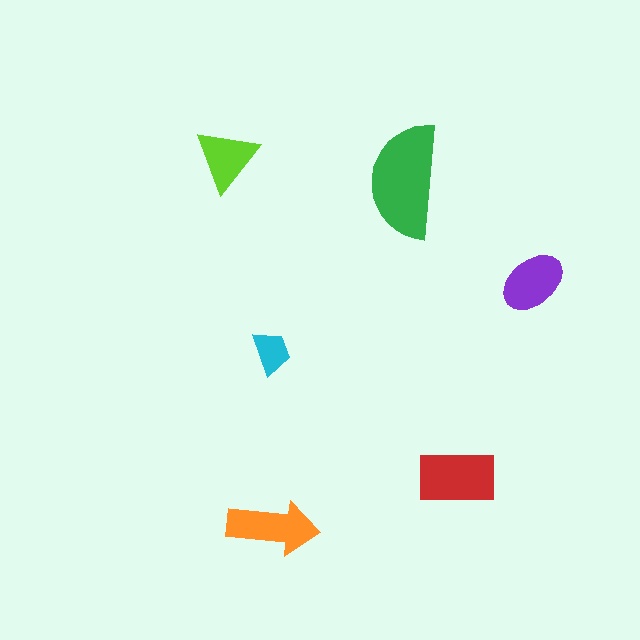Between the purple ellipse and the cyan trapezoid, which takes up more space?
The purple ellipse.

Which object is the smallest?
The cyan trapezoid.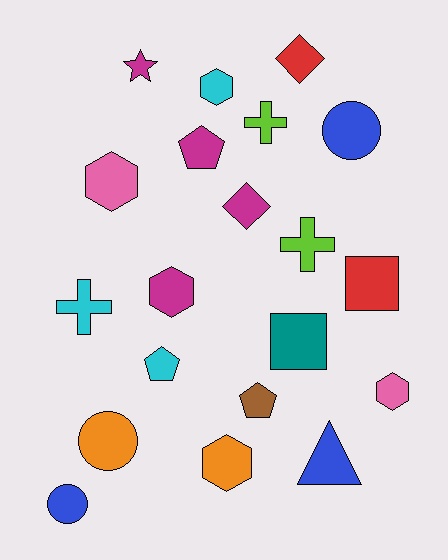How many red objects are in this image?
There are 2 red objects.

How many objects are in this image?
There are 20 objects.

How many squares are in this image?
There are 2 squares.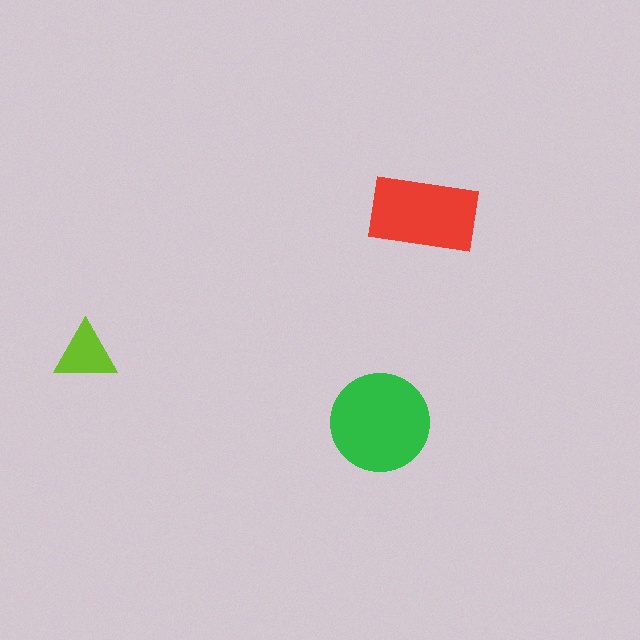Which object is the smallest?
The lime triangle.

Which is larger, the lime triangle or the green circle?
The green circle.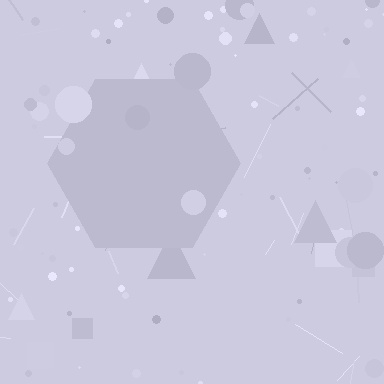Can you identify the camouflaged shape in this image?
The camouflaged shape is a hexagon.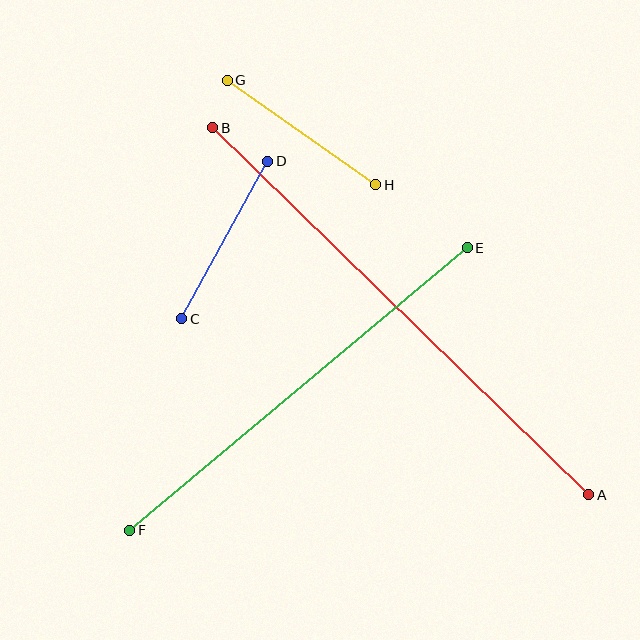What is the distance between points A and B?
The distance is approximately 525 pixels.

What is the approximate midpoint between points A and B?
The midpoint is at approximately (401, 311) pixels.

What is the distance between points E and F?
The distance is approximately 440 pixels.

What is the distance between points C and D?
The distance is approximately 180 pixels.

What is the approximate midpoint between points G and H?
The midpoint is at approximately (302, 132) pixels.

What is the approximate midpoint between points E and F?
The midpoint is at approximately (298, 389) pixels.